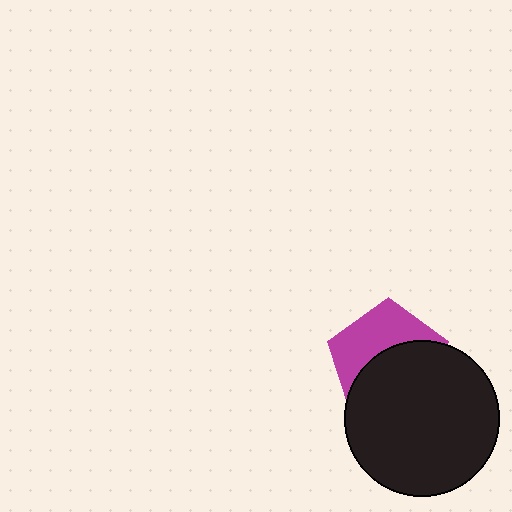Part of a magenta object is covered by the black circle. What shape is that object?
It is a pentagon.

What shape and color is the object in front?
The object in front is a black circle.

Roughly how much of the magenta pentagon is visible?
A small part of it is visible (roughly 44%).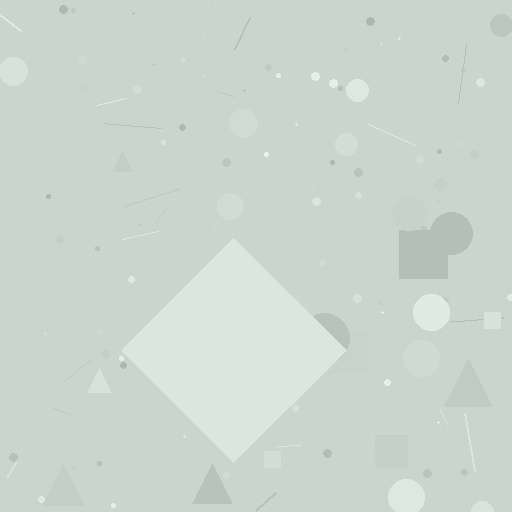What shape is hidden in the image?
A diamond is hidden in the image.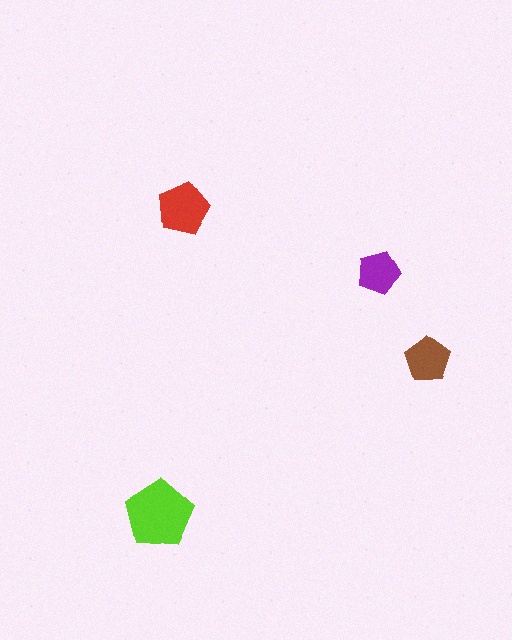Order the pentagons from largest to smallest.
the lime one, the red one, the brown one, the purple one.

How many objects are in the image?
There are 4 objects in the image.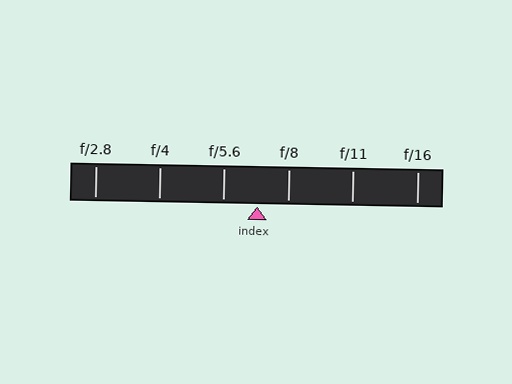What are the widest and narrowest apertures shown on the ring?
The widest aperture shown is f/2.8 and the narrowest is f/16.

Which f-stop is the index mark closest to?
The index mark is closest to f/8.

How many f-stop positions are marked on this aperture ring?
There are 6 f-stop positions marked.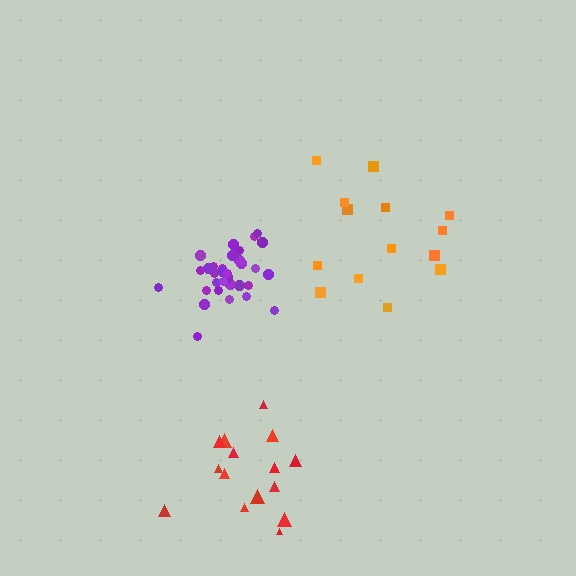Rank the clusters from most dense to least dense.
purple, red, orange.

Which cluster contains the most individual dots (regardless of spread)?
Purple (33).